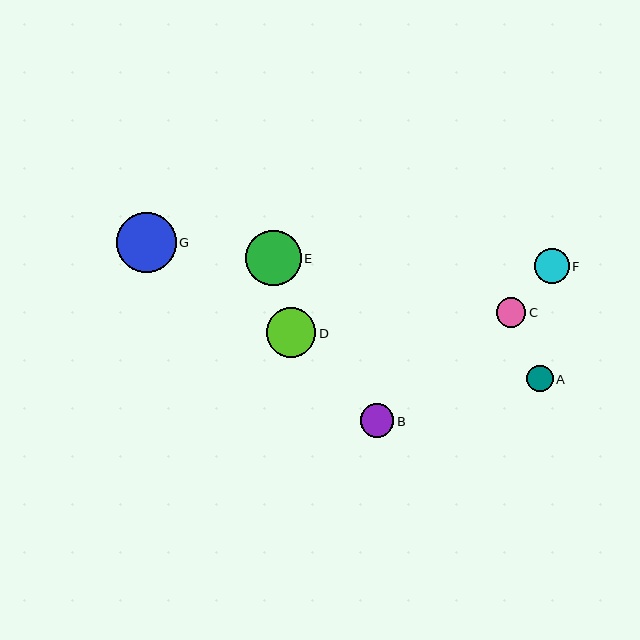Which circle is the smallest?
Circle A is the smallest with a size of approximately 26 pixels.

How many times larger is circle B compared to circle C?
Circle B is approximately 1.1 times the size of circle C.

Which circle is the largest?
Circle G is the largest with a size of approximately 60 pixels.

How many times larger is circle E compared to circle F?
Circle E is approximately 1.6 times the size of circle F.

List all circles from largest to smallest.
From largest to smallest: G, E, D, F, B, C, A.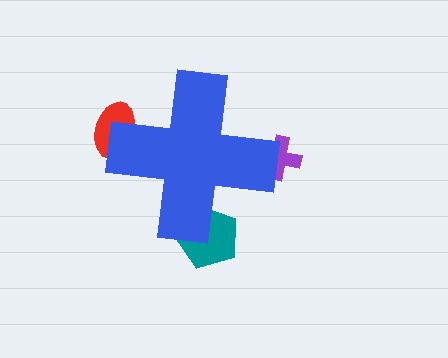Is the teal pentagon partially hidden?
Yes, the teal pentagon is partially hidden behind the blue cross.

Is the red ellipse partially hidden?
Yes, the red ellipse is partially hidden behind the blue cross.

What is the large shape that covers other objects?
A blue cross.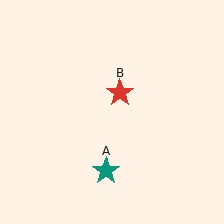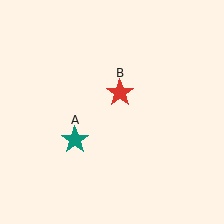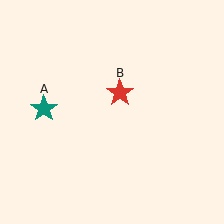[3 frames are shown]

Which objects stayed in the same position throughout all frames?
Red star (object B) remained stationary.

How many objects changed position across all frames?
1 object changed position: teal star (object A).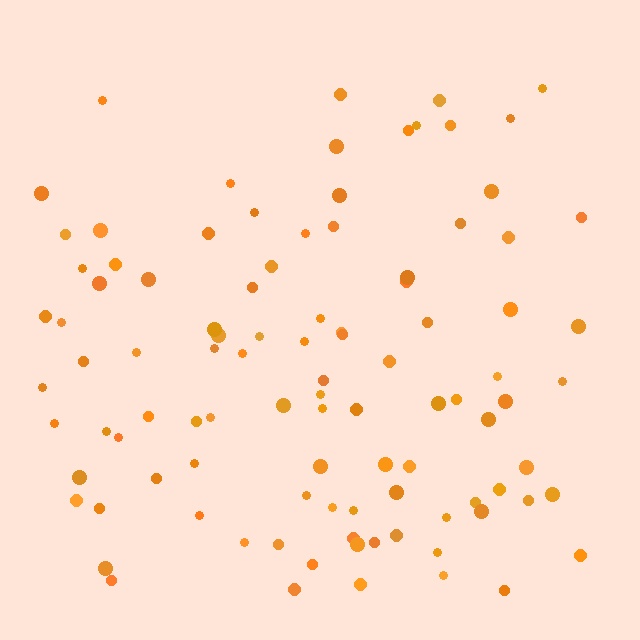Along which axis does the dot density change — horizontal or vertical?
Vertical.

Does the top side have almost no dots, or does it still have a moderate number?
Still a moderate number, just noticeably fewer than the bottom.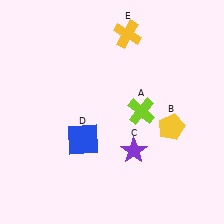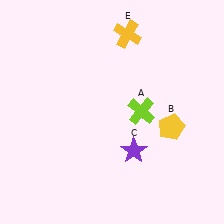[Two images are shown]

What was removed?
The blue square (D) was removed in Image 2.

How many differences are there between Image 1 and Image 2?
There is 1 difference between the two images.